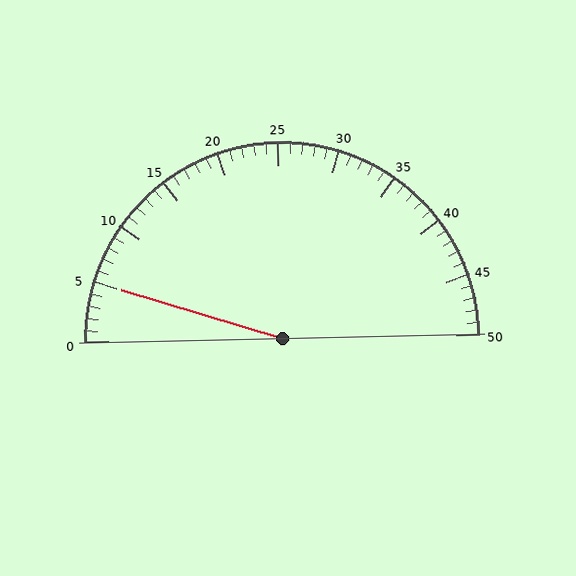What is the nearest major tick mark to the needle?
The nearest major tick mark is 5.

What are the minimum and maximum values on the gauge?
The gauge ranges from 0 to 50.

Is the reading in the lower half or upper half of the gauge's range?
The reading is in the lower half of the range (0 to 50).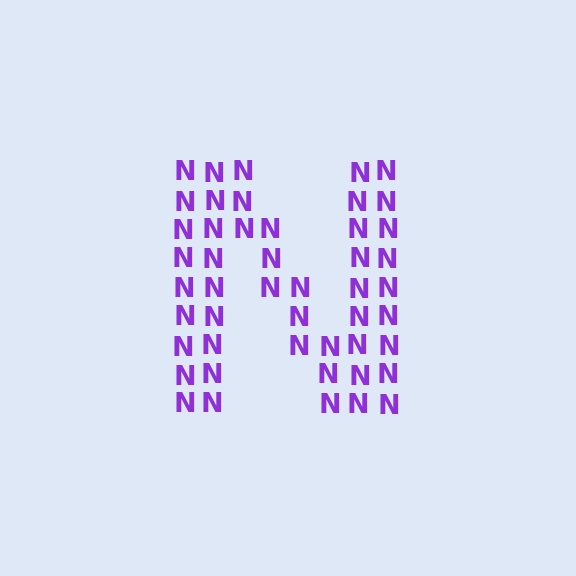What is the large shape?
The large shape is the letter N.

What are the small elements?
The small elements are letter N's.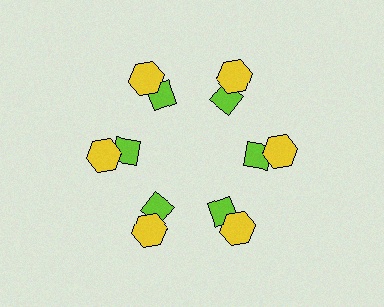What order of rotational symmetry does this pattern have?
This pattern has 6-fold rotational symmetry.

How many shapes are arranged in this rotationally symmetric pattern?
There are 12 shapes, arranged in 6 groups of 2.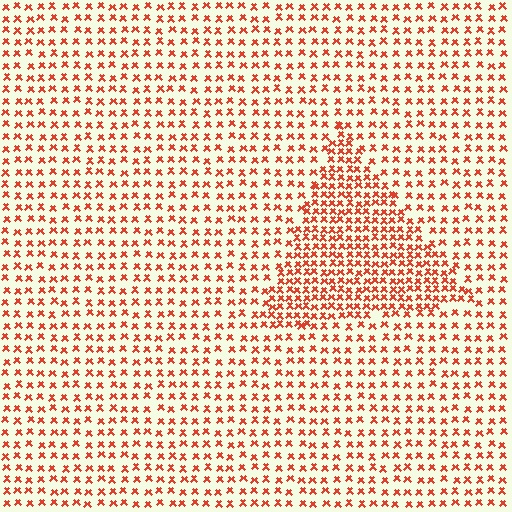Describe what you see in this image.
The image contains small red elements arranged at two different densities. A triangle-shaped region is visible where the elements are more densely packed than the surrounding area.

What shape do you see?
I see a triangle.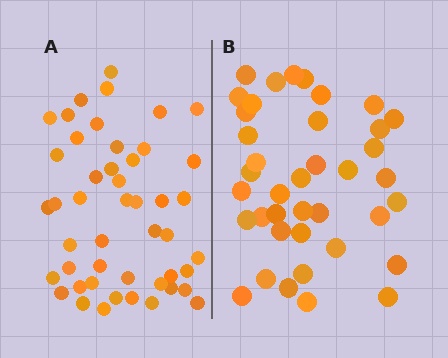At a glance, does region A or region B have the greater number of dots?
Region A (the left region) has more dots.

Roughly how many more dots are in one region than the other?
Region A has roughly 8 or so more dots than region B.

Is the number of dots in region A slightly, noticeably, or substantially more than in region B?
Region A has only slightly more — the two regions are fairly close. The ratio is roughly 1.2 to 1.